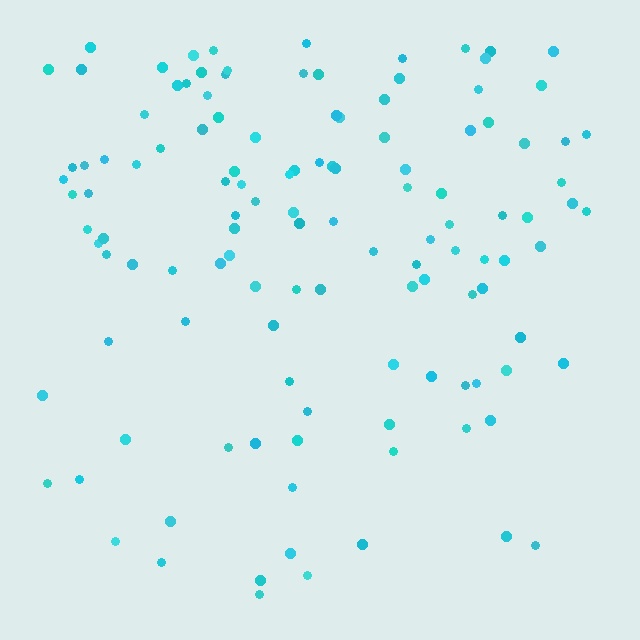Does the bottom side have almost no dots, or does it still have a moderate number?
Still a moderate number, just noticeably fewer than the top.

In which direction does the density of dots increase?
From bottom to top, with the top side densest.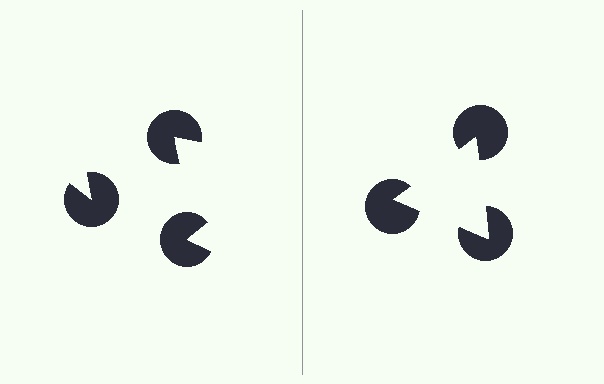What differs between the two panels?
The pac-man discs are positioned identically on both sides; only the wedge orientations differ. On the right they align to a triangle; on the left they are misaligned.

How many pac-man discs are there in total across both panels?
6 — 3 on each side.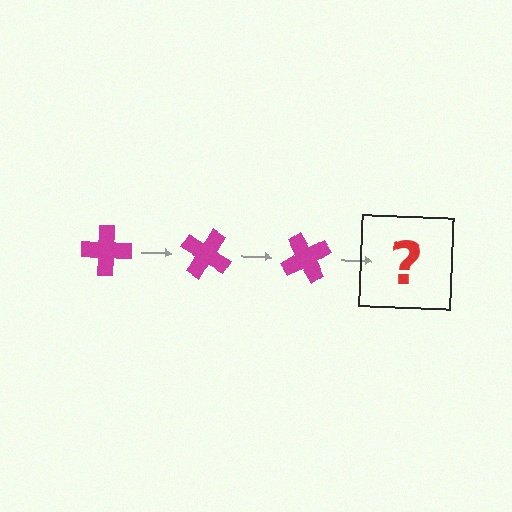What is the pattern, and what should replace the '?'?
The pattern is that the cross rotates 30 degrees each step. The '?' should be a magenta cross rotated 90 degrees.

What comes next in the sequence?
The next element should be a magenta cross rotated 90 degrees.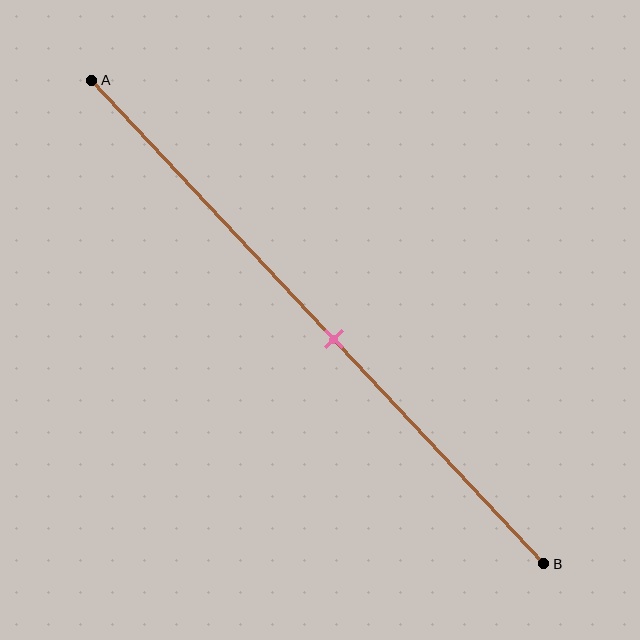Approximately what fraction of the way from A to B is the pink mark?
The pink mark is approximately 55% of the way from A to B.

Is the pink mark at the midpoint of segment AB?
No, the mark is at about 55% from A, not at the 50% midpoint.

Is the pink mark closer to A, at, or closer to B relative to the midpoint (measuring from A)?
The pink mark is closer to point B than the midpoint of segment AB.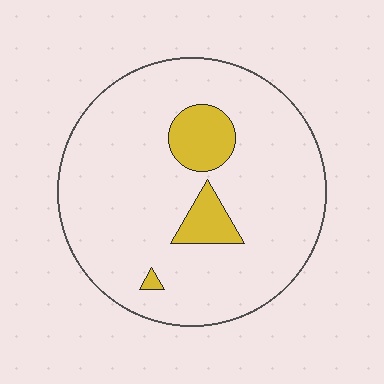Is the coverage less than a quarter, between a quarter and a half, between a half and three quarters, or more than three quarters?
Less than a quarter.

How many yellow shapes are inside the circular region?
3.